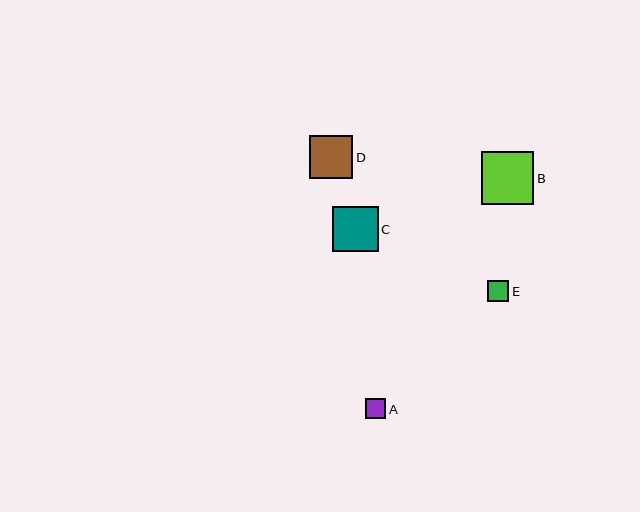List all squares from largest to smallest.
From largest to smallest: B, C, D, E, A.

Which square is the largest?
Square B is the largest with a size of approximately 53 pixels.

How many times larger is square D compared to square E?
Square D is approximately 2.0 times the size of square E.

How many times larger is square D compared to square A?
Square D is approximately 2.2 times the size of square A.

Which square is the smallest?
Square A is the smallest with a size of approximately 20 pixels.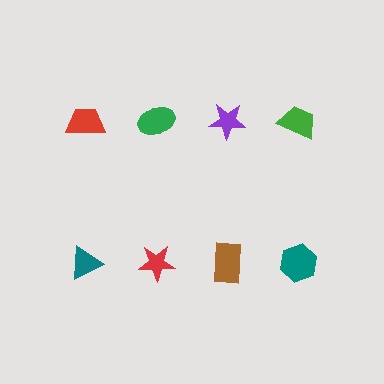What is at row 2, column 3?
A brown rectangle.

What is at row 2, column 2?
A red star.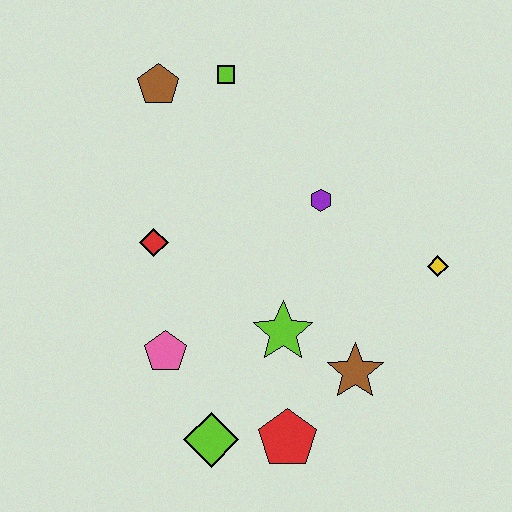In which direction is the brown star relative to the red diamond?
The brown star is to the right of the red diamond.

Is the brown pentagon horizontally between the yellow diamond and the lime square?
No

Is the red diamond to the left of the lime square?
Yes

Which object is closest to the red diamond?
The pink pentagon is closest to the red diamond.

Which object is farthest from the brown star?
The brown pentagon is farthest from the brown star.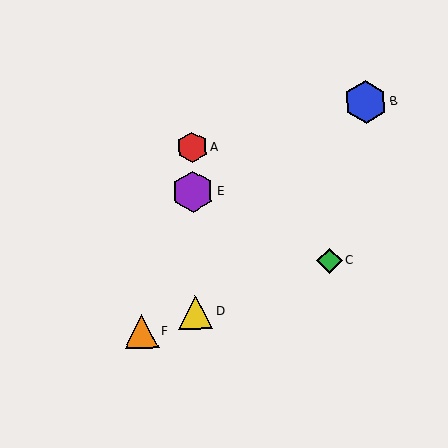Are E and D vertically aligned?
Yes, both are at x≈193.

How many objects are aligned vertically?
3 objects (A, D, E) are aligned vertically.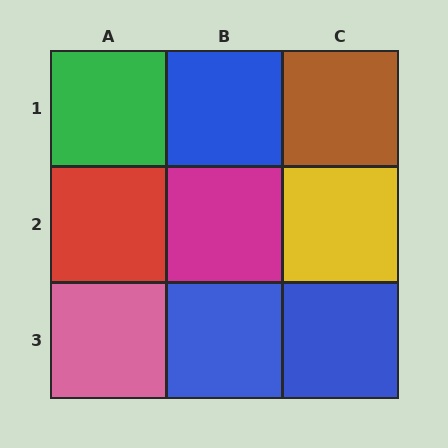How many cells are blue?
3 cells are blue.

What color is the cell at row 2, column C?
Yellow.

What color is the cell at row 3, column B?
Blue.